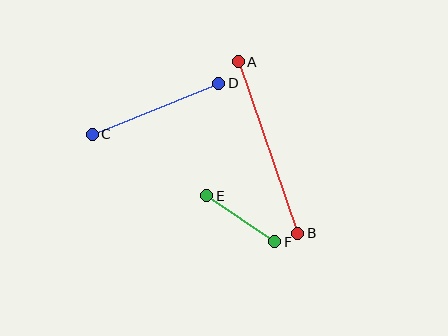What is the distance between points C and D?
The distance is approximately 137 pixels.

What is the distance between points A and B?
The distance is approximately 182 pixels.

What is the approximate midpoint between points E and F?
The midpoint is at approximately (241, 219) pixels.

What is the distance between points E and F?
The distance is approximately 82 pixels.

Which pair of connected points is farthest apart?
Points A and B are farthest apart.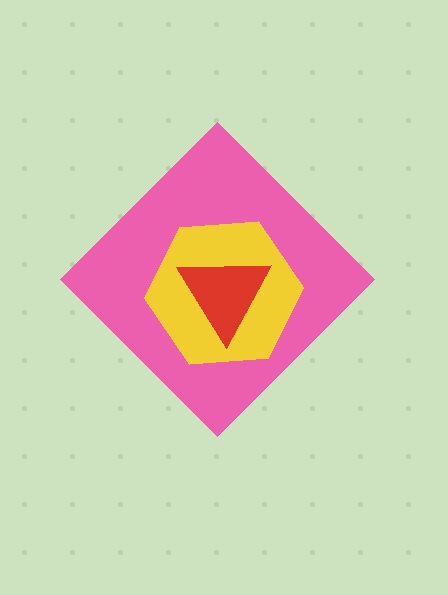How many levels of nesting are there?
3.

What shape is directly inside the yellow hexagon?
The red triangle.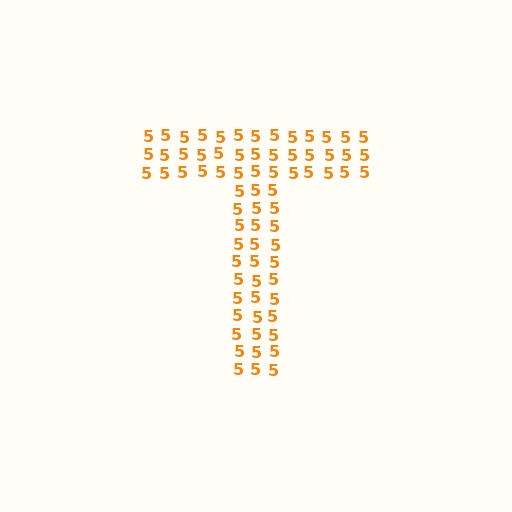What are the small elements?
The small elements are digit 5's.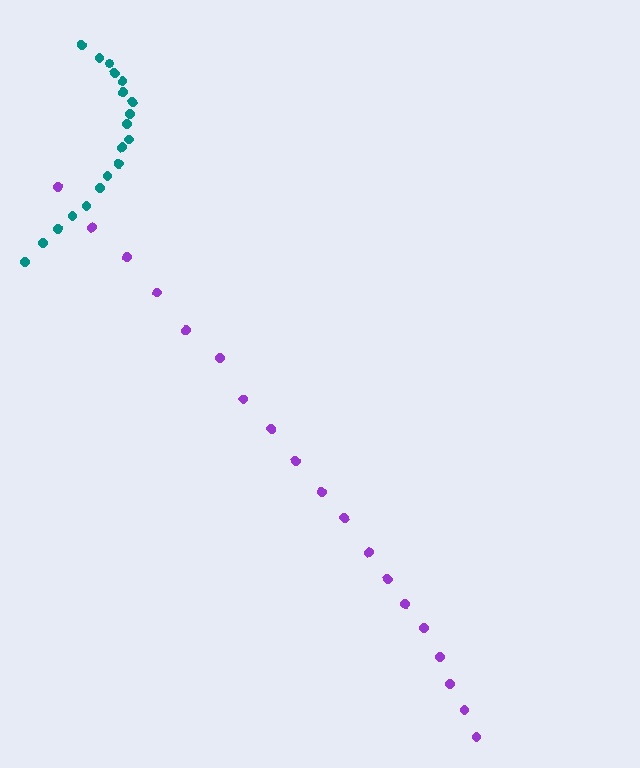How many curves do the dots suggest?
There are 2 distinct paths.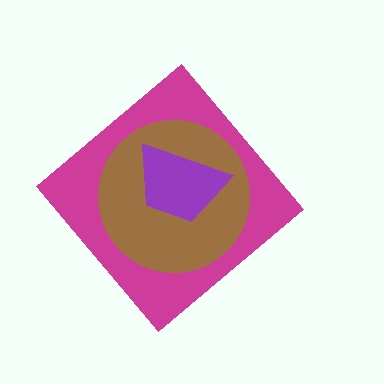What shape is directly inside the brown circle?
The purple trapezoid.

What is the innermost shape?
The purple trapezoid.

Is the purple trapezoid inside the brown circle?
Yes.